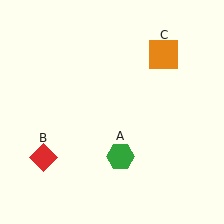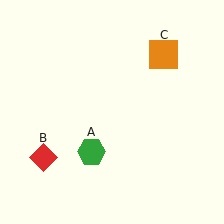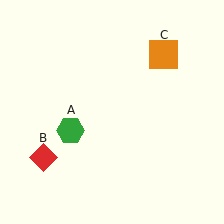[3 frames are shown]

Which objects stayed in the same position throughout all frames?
Red diamond (object B) and orange square (object C) remained stationary.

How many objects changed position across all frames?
1 object changed position: green hexagon (object A).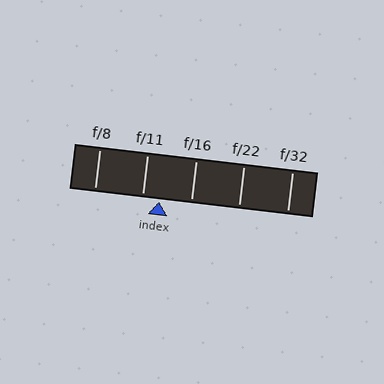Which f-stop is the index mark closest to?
The index mark is closest to f/11.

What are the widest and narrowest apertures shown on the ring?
The widest aperture shown is f/8 and the narrowest is f/32.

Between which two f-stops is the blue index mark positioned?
The index mark is between f/11 and f/16.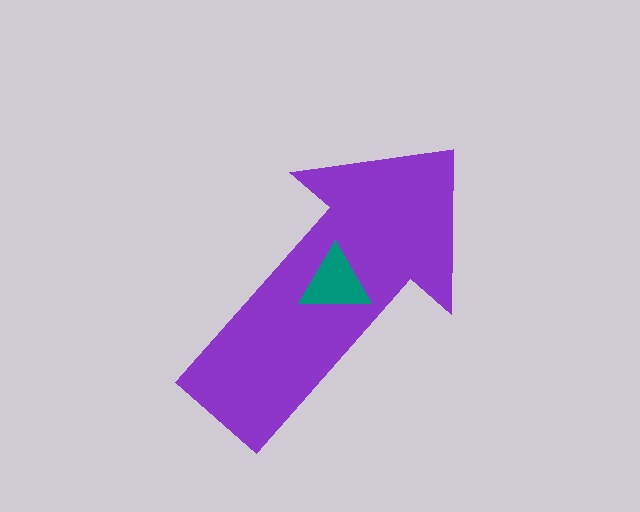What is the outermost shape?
The purple arrow.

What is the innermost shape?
The teal triangle.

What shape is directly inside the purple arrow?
The teal triangle.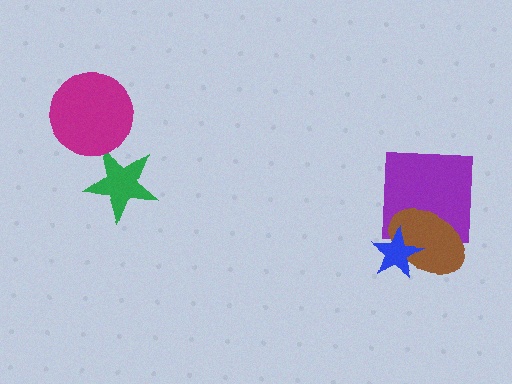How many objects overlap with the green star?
0 objects overlap with the green star.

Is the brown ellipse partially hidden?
Yes, it is partially covered by another shape.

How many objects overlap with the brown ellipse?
2 objects overlap with the brown ellipse.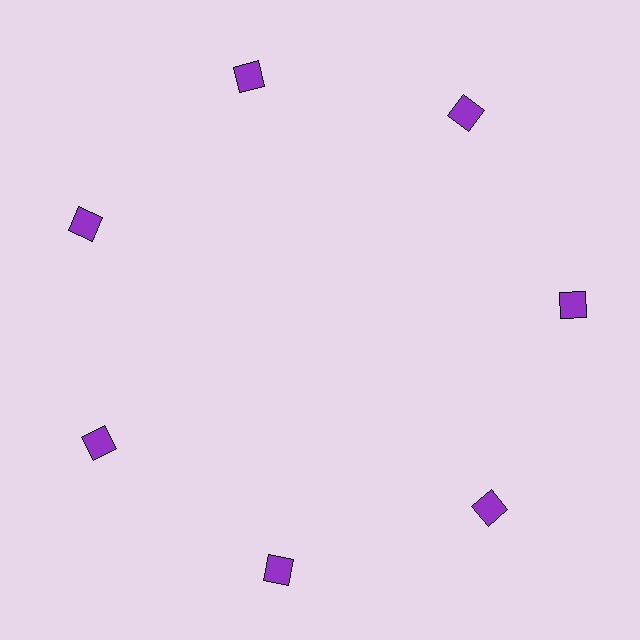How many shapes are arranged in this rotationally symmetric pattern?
There are 7 shapes, arranged in 7 groups of 1.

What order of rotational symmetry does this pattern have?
This pattern has 7-fold rotational symmetry.